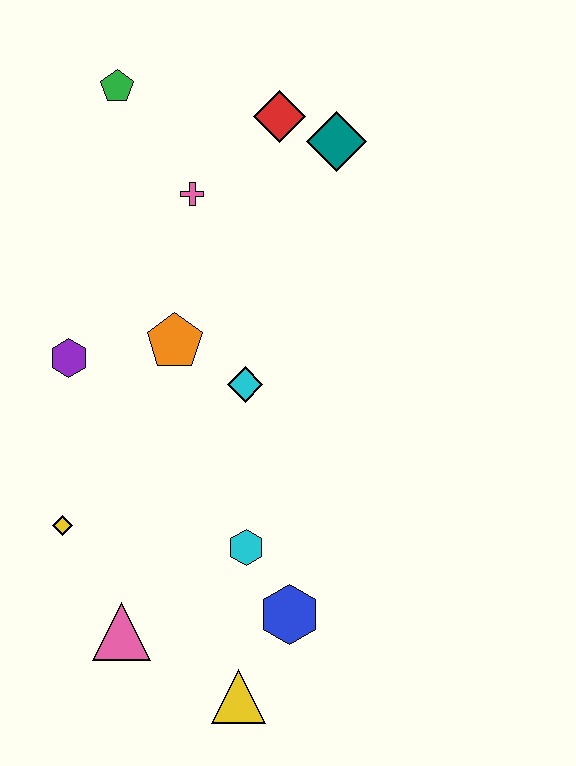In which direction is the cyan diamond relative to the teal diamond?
The cyan diamond is below the teal diamond.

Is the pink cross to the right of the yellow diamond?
Yes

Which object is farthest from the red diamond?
The yellow triangle is farthest from the red diamond.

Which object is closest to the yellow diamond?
The pink triangle is closest to the yellow diamond.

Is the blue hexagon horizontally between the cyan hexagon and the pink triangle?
No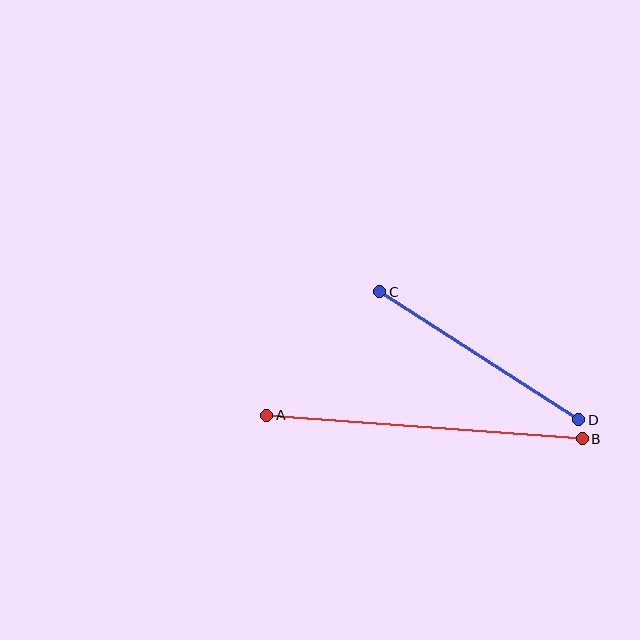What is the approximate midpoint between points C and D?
The midpoint is at approximately (479, 356) pixels.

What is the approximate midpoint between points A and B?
The midpoint is at approximately (425, 427) pixels.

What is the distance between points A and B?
The distance is approximately 316 pixels.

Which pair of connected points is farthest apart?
Points A and B are farthest apart.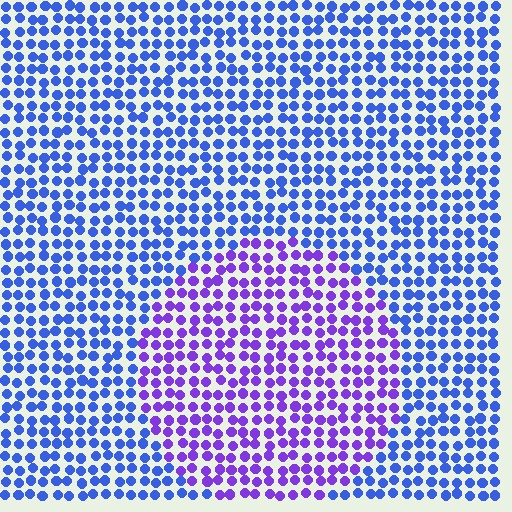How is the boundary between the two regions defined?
The boundary is defined purely by a slight shift in hue (about 41 degrees). Spacing, size, and orientation are identical on both sides.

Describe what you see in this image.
The image is filled with small blue elements in a uniform arrangement. A circle-shaped region is visible where the elements are tinted to a slightly different hue, forming a subtle color boundary.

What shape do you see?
I see a circle.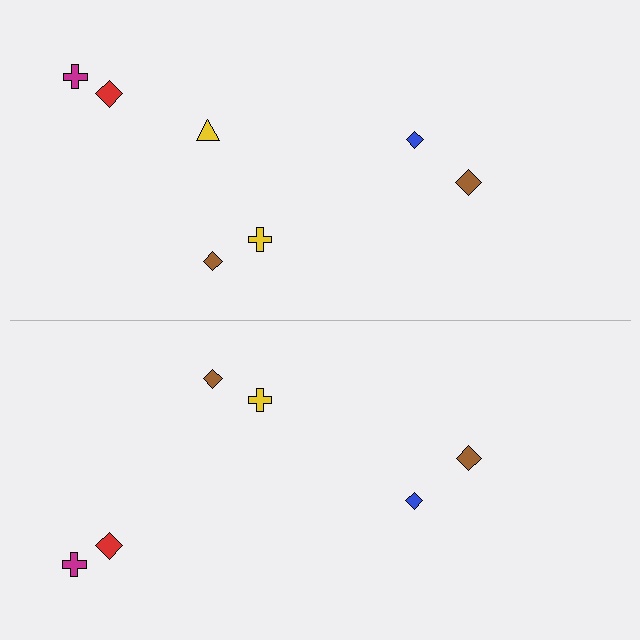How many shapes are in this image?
There are 13 shapes in this image.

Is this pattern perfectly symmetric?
No, the pattern is not perfectly symmetric. A yellow triangle is missing from the bottom side.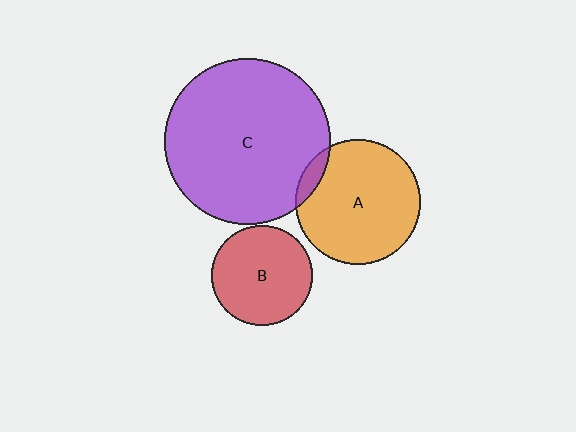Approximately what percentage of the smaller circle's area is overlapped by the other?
Approximately 10%.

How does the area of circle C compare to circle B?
Approximately 2.7 times.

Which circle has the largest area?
Circle C (purple).